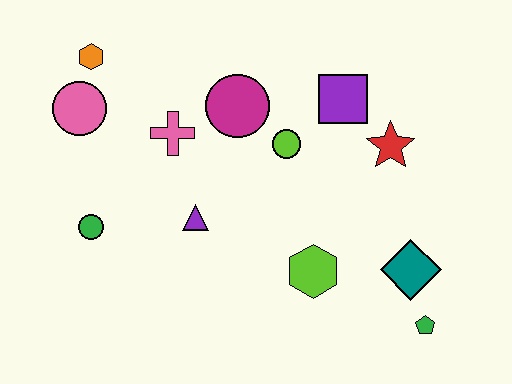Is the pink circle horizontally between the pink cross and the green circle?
No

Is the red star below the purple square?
Yes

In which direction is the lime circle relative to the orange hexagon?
The lime circle is to the right of the orange hexagon.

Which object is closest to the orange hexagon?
The pink circle is closest to the orange hexagon.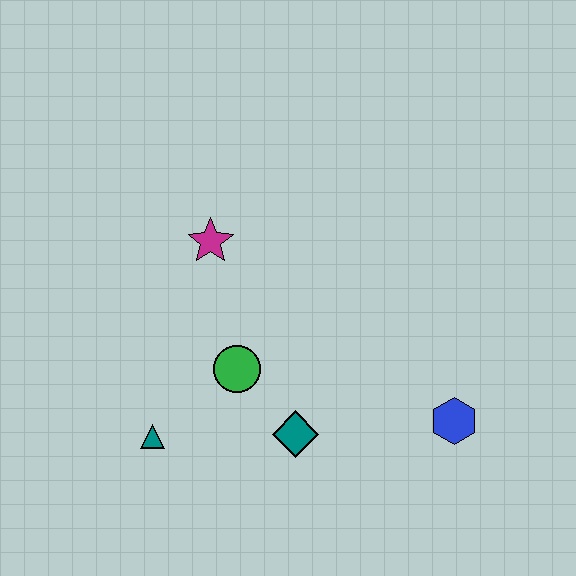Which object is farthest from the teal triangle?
The blue hexagon is farthest from the teal triangle.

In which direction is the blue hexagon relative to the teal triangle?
The blue hexagon is to the right of the teal triangle.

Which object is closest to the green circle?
The teal diamond is closest to the green circle.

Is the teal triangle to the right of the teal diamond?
No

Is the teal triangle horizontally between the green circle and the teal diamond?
No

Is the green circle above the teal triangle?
Yes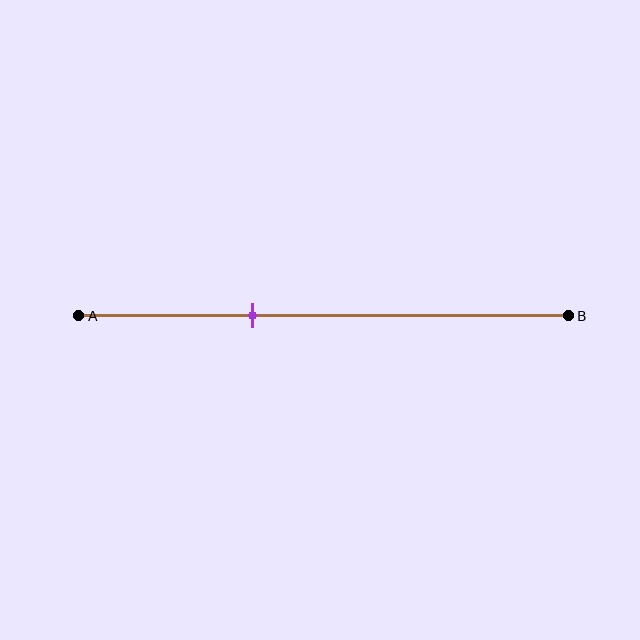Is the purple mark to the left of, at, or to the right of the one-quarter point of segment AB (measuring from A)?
The purple mark is to the right of the one-quarter point of segment AB.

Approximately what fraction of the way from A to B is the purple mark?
The purple mark is approximately 35% of the way from A to B.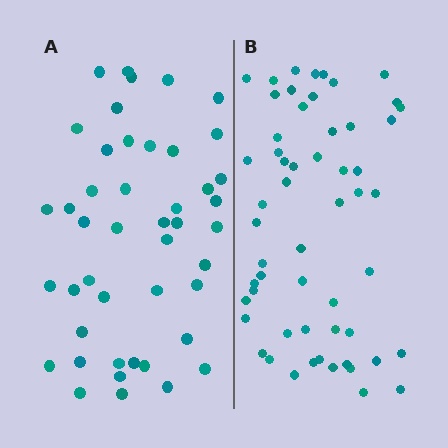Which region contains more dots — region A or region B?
Region B (the right region) has more dots.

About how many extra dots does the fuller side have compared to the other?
Region B has roughly 12 or so more dots than region A.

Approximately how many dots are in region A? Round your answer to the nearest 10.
About 40 dots. (The exact count is 45, which rounds to 40.)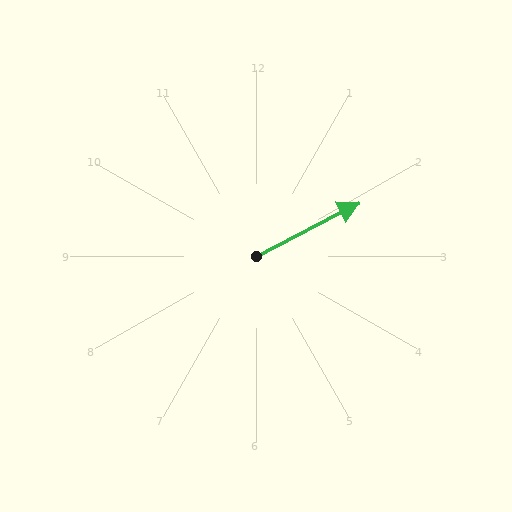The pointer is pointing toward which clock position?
Roughly 2 o'clock.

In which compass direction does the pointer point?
Northeast.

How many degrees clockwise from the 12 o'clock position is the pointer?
Approximately 63 degrees.